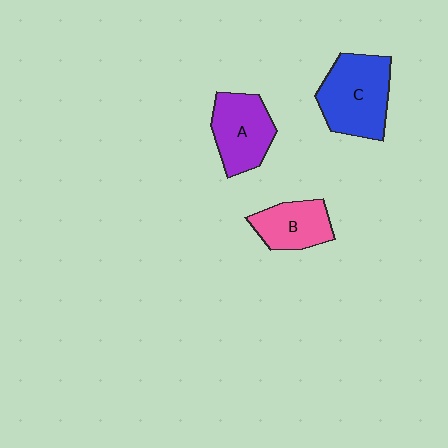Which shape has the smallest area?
Shape B (pink).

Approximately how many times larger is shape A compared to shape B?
Approximately 1.2 times.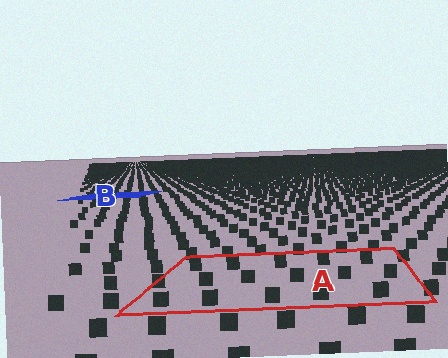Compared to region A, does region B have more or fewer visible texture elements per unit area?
Region B has more texture elements per unit area — they are packed more densely because it is farther away.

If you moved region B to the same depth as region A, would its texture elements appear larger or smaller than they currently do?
They would appear larger. At a closer depth, the same texture elements are projected at a bigger on-screen size.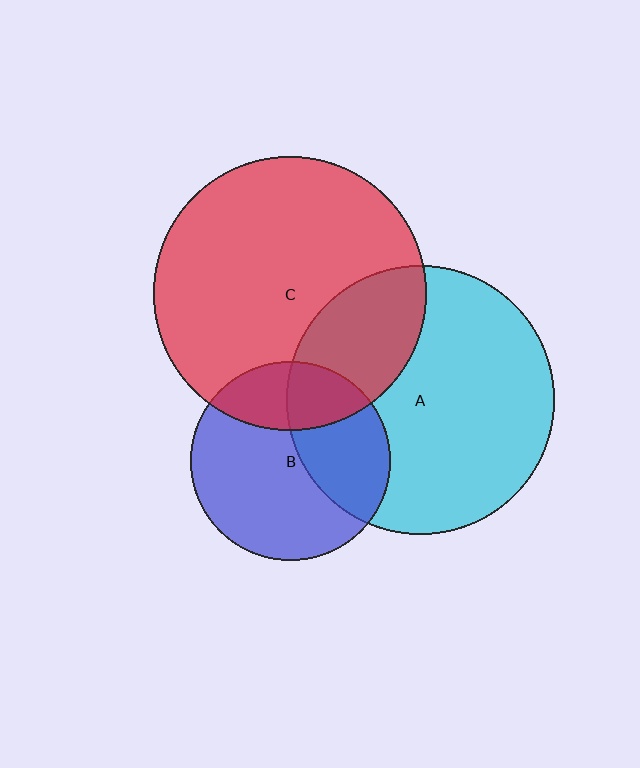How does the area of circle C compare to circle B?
Approximately 1.9 times.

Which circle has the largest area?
Circle C (red).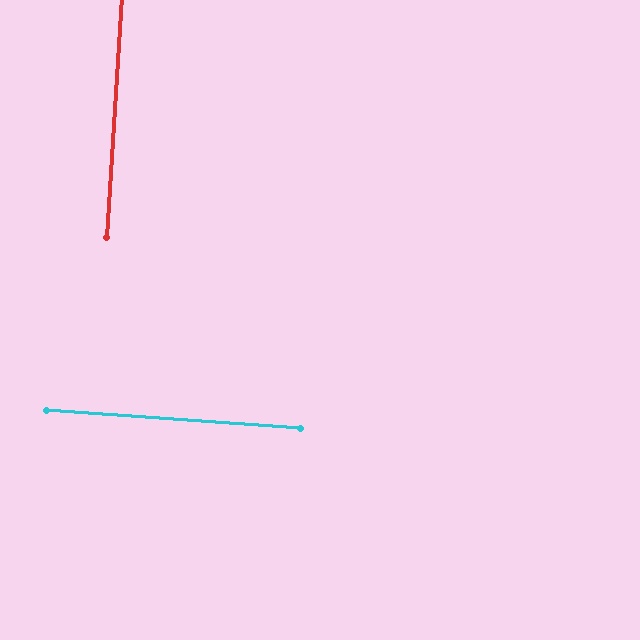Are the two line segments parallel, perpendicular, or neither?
Perpendicular — they meet at approximately 89°.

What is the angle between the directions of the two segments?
Approximately 89 degrees.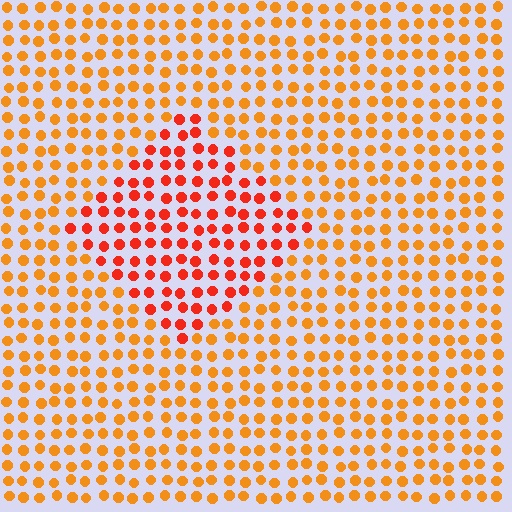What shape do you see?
I see a diamond.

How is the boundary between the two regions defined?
The boundary is defined purely by a slight shift in hue (about 29 degrees). Spacing, size, and orientation are identical on both sides.